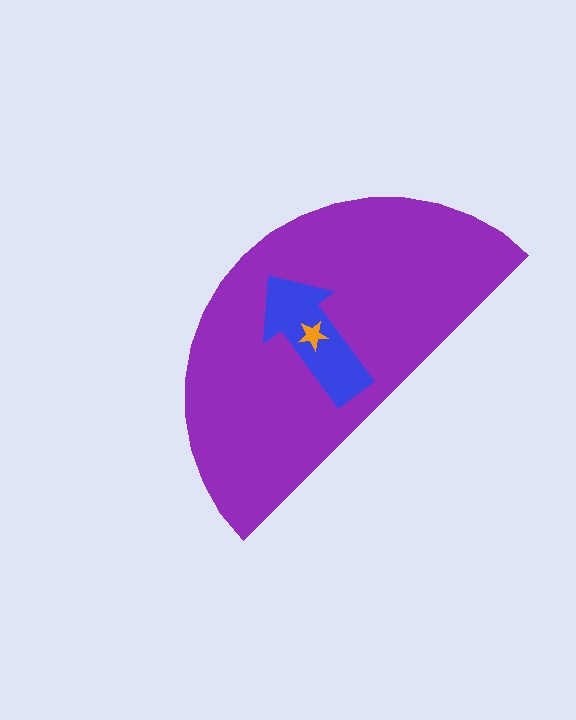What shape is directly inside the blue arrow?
The orange star.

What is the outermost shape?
The purple semicircle.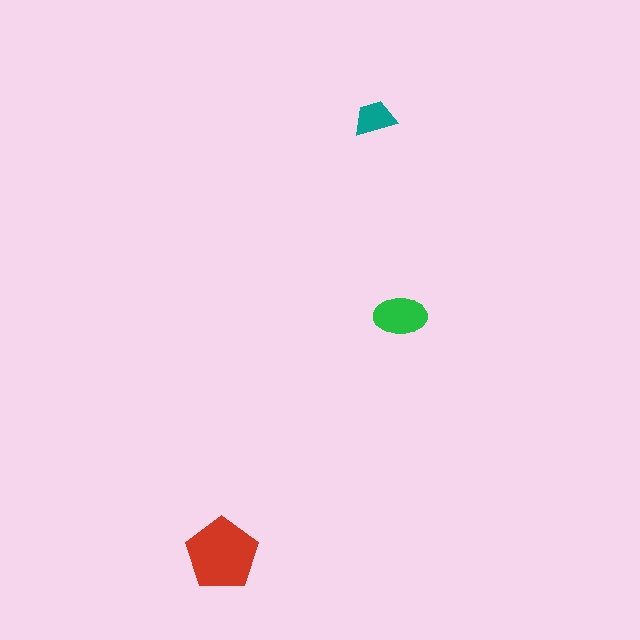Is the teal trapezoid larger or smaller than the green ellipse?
Smaller.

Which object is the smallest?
The teal trapezoid.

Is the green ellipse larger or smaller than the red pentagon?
Smaller.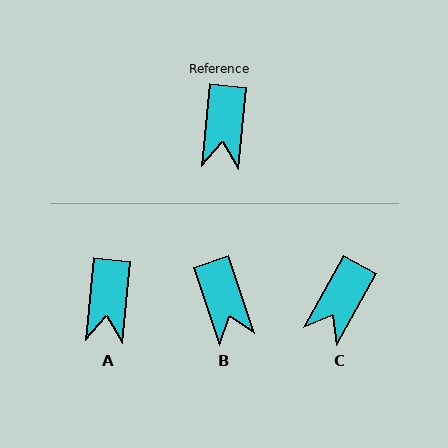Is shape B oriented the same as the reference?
No, it is off by about 24 degrees.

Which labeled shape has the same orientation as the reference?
A.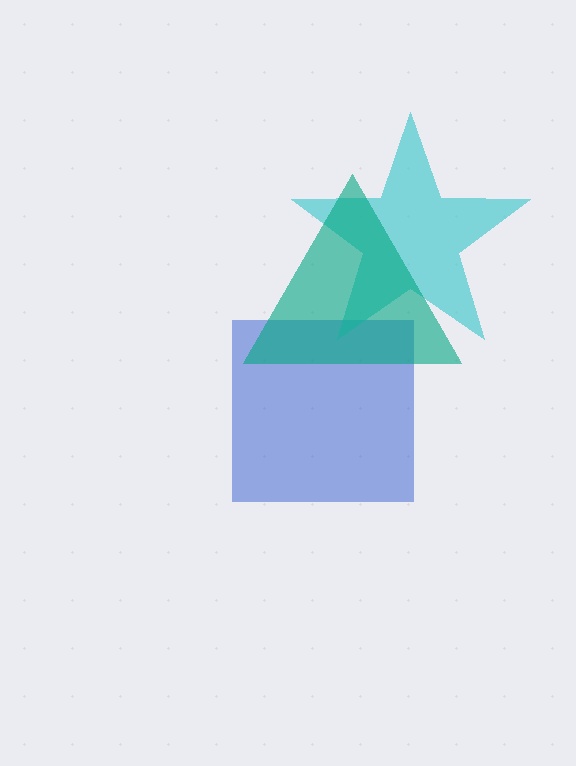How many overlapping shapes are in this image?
There are 3 overlapping shapes in the image.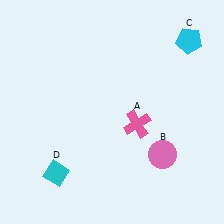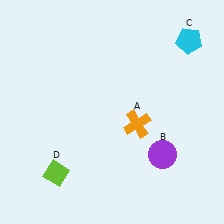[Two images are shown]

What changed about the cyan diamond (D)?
In Image 1, D is cyan. In Image 2, it changed to lime.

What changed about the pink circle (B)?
In Image 1, B is pink. In Image 2, it changed to purple.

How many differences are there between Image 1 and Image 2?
There are 3 differences between the two images.